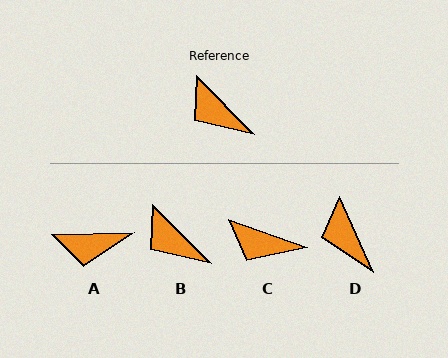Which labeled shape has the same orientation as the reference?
B.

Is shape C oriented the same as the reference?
No, it is off by about 25 degrees.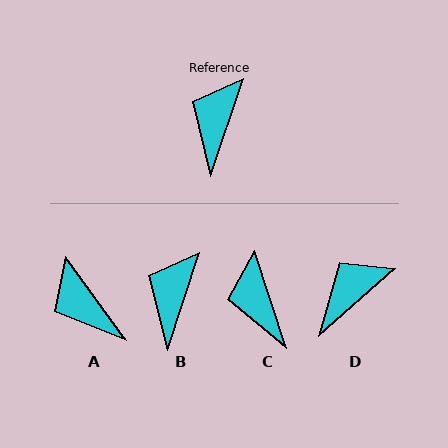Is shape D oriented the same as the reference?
No, it is off by about 30 degrees.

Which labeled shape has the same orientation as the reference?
B.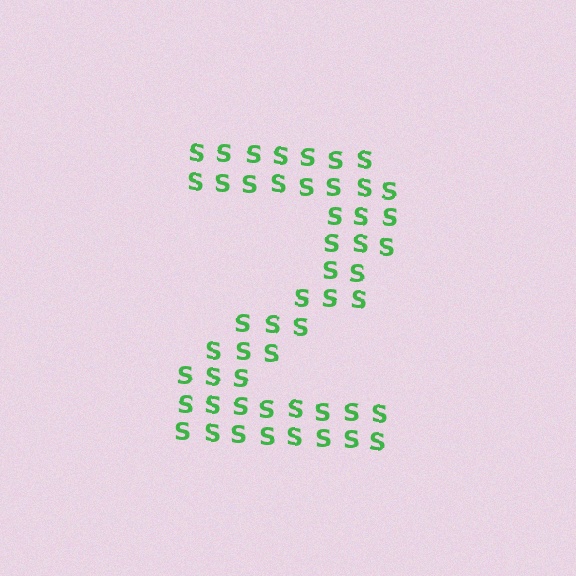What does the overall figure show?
The overall figure shows the digit 2.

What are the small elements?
The small elements are letter S's.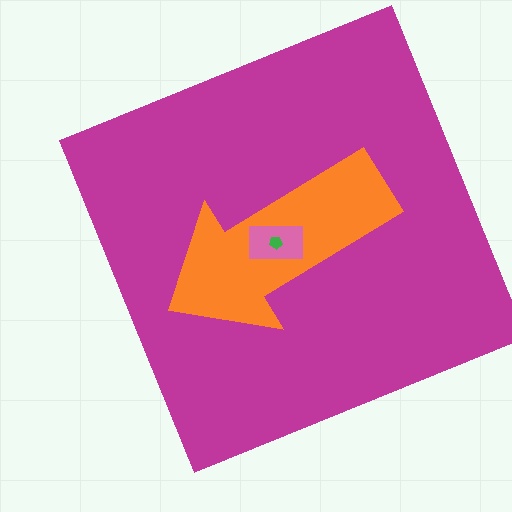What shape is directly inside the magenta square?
The orange arrow.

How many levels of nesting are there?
4.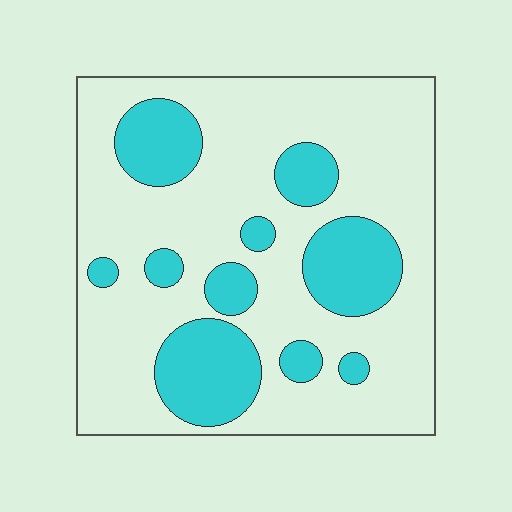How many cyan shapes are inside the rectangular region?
10.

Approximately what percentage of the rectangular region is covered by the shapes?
Approximately 25%.